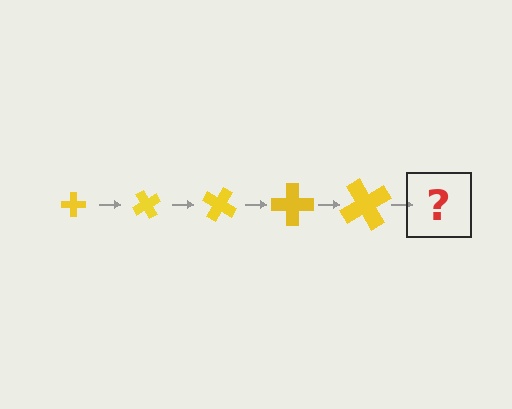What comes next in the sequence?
The next element should be a cross, larger than the previous one and rotated 300 degrees from the start.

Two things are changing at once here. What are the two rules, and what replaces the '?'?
The two rules are that the cross grows larger each step and it rotates 60 degrees each step. The '?' should be a cross, larger than the previous one and rotated 300 degrees from the start.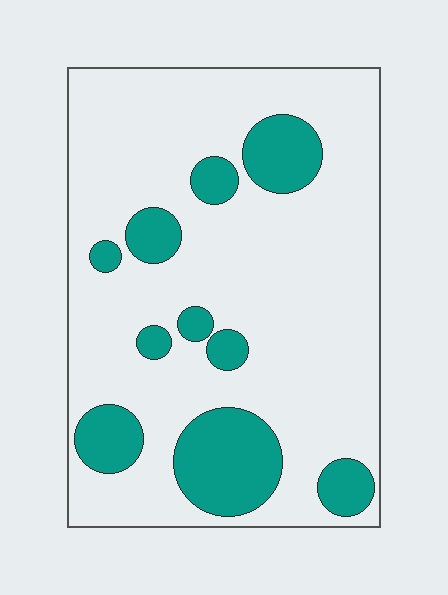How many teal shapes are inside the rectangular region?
10.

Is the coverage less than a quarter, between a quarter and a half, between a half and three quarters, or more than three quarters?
Less than a quarter.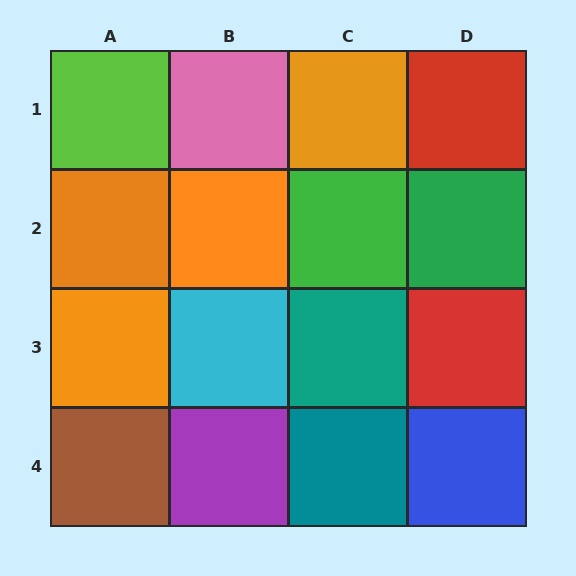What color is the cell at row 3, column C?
Teal.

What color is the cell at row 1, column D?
Red.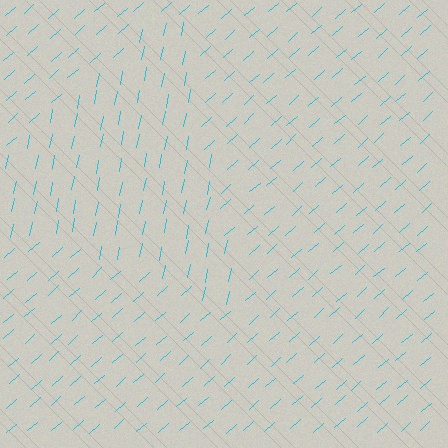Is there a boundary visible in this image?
Yes, there is a texture boundary formed by a change in line orientation.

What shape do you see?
I see a triangle.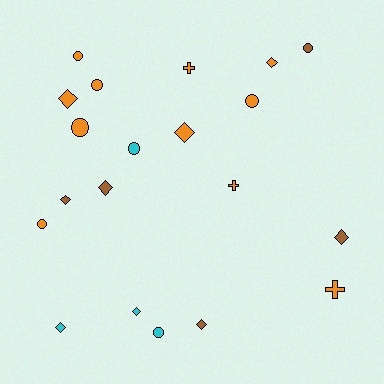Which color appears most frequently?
Orange, with 11 objects.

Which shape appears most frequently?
Diamond, with 9 objects.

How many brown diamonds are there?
There are 4 brown diamonds.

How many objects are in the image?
There are 20 objects.